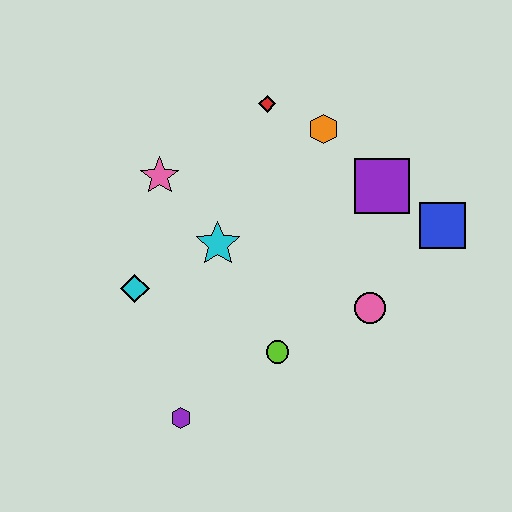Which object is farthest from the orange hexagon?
The purple hexagon is farthest from the orange hexagon.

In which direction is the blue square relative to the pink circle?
The blue square is above the pink circle.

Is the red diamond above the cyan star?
Yes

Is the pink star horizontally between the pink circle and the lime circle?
No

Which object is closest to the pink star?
The cyan star is closest to the pink star.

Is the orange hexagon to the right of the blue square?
No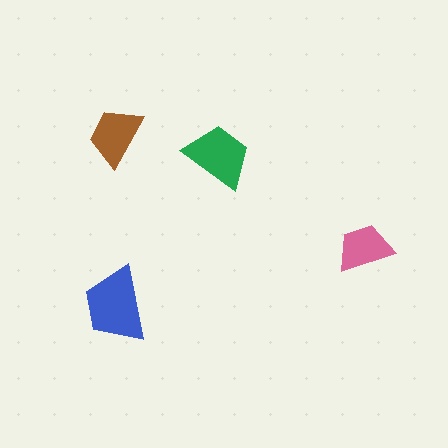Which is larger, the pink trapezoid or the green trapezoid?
The green one.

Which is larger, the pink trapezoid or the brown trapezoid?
The brown one.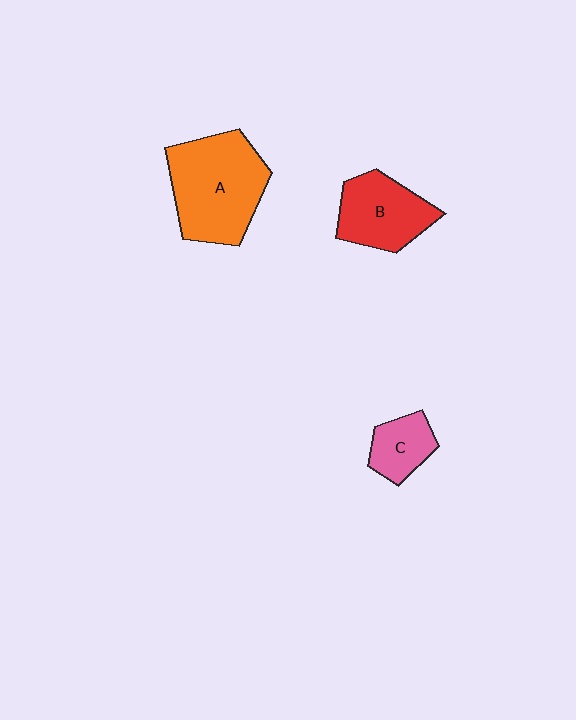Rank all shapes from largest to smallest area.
From largest to smallest: A (orange), B (red), C (pink).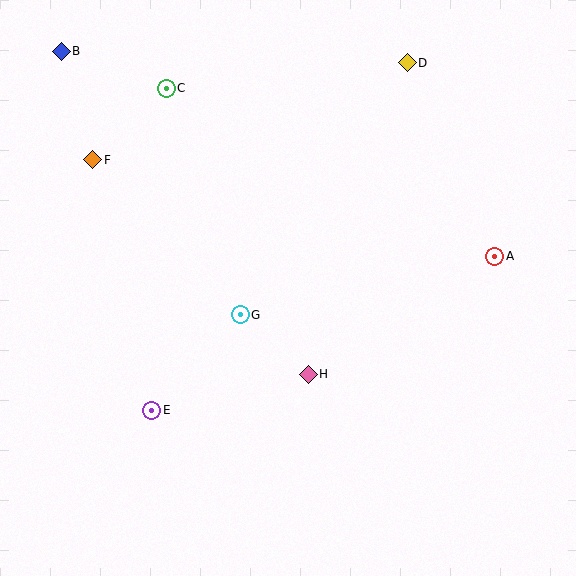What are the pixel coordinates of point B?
Point B is at (61, 51).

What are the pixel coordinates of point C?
Point C is at (166, 88).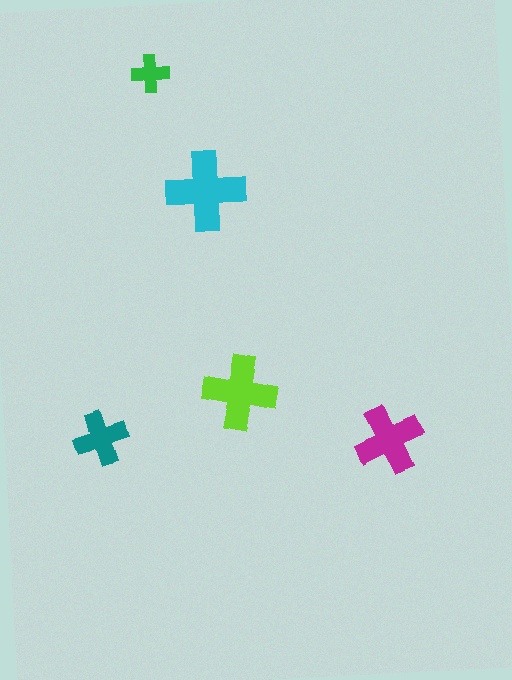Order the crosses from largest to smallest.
the cyan one, the lime one, the magenta one, the teal one, the green one.